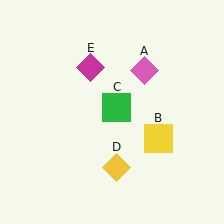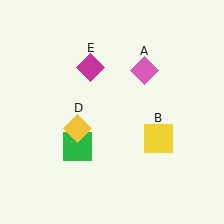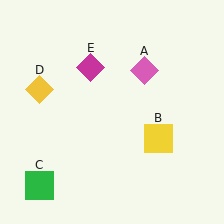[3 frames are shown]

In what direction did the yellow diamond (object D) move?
The yellow diamond (object D) moved up and to the left.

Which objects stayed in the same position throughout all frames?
Pink diamond (object A) and yellow square (object B) and magenta diamond (object E) remained stationary.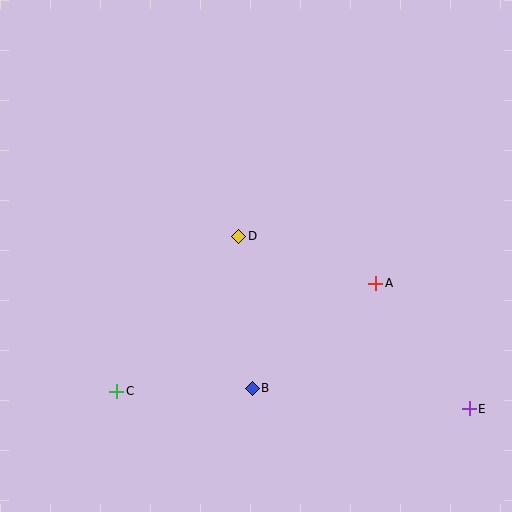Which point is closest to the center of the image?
Point D at (239, 236) is closest to the center.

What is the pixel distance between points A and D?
The distance between A and D is 145 pixels.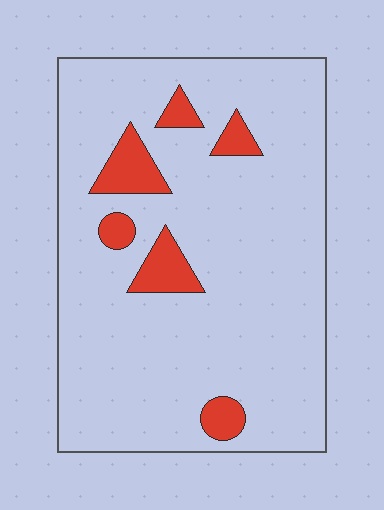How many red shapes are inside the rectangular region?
6.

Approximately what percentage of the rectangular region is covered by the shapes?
Approximately 10%.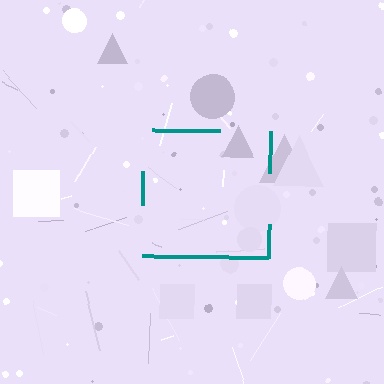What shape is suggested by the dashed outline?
The dashed outline suggests a square.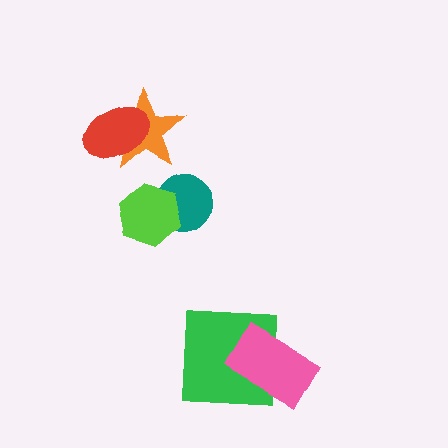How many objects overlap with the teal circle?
1 object overlaps with the teal circle.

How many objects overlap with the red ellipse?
1 object overlaps with the red ellipse.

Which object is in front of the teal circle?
The lime hexagon is in front of the teal circle.